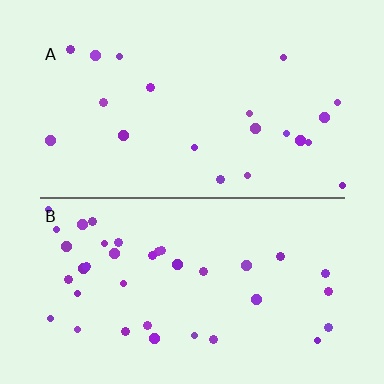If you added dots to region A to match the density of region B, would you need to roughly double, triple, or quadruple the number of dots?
Approximately double.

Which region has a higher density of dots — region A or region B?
B (the bottom).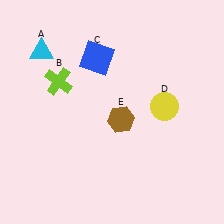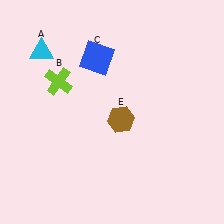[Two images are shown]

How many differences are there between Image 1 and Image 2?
There is 1 difference between the two images.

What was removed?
The yellow circle (D) was removed in Image 2.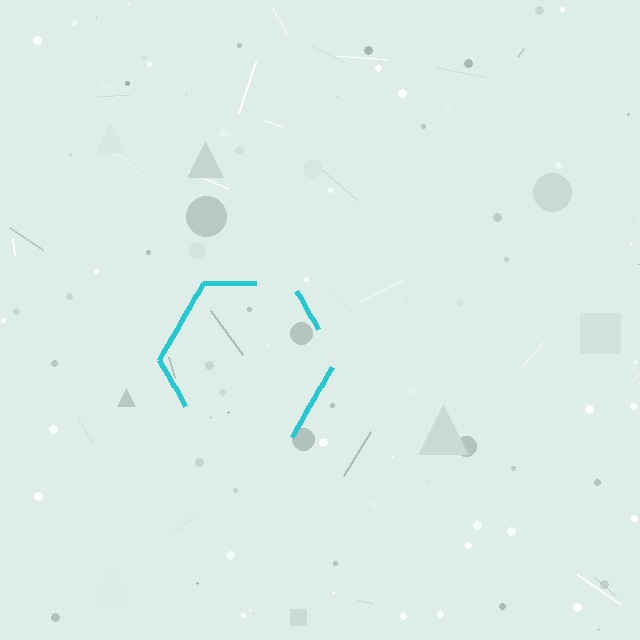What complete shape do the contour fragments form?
The contour fragments form a hexagon.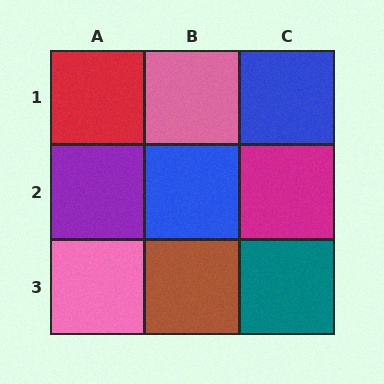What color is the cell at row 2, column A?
Purple.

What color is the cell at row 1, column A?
Red.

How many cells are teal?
1 cell is teal.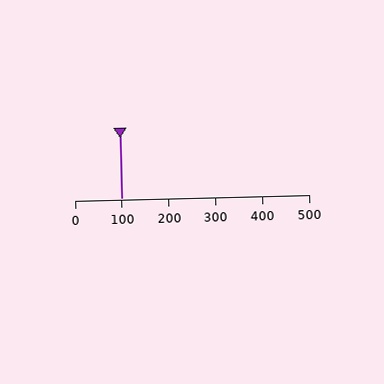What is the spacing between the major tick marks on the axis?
The major ticks are spaced 100 apart.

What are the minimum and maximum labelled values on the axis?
The axis runs from 0 to 500.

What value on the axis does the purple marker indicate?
The marker indicates approximately 100.